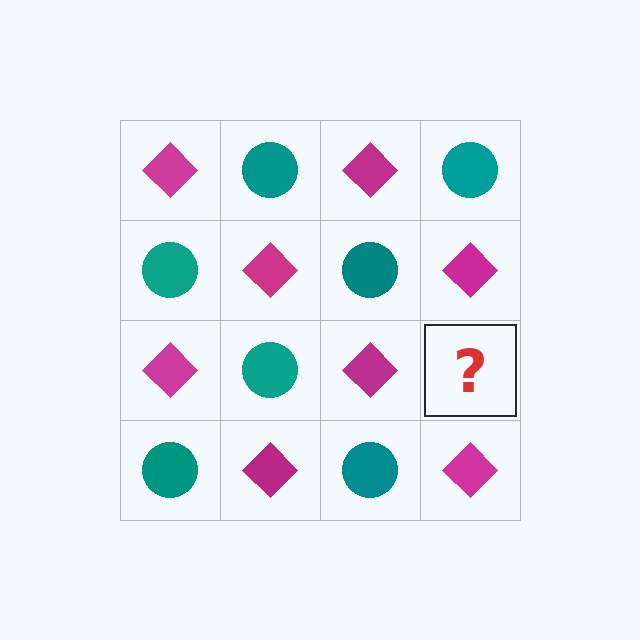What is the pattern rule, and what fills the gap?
The rule is that it alternates magenta diamond and teal circle in a checkerboard pattern. The gap should be filled with a teal circle.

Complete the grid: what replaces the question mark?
The question mark should be replaced with a teal circle.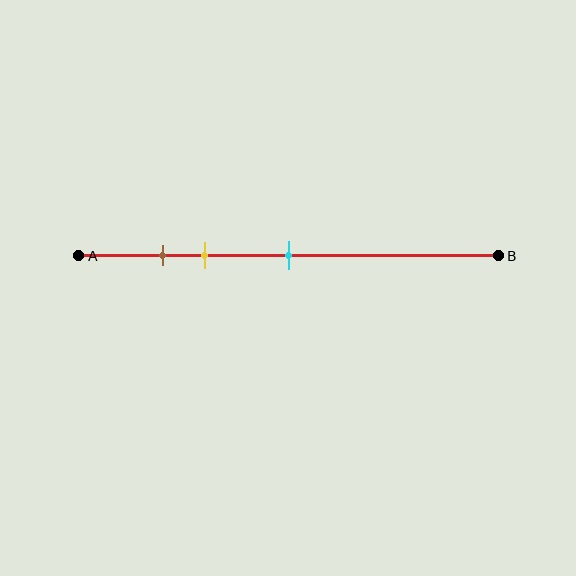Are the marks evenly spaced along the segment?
No, the marks are not evenly spaced.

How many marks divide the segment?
There are 3 marks dividing the segment.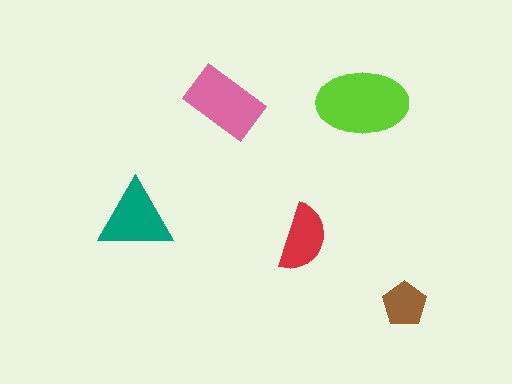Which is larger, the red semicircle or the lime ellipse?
The lime ellipse.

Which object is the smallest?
The brown pentagon.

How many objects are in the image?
There are 5 objects in the image.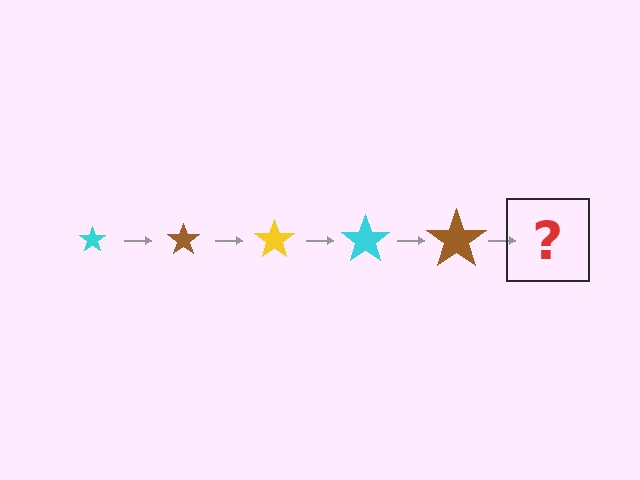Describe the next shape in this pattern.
It should be a yellow star, larger than the previous one.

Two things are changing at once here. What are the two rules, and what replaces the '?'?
The two rules are that the star grows larger each step and the color cycles through cyan, brown, and yellow. The '?' should be a yellow star, larger than the previous one.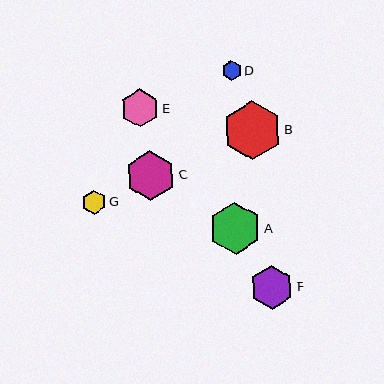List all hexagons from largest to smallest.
From largest to smallest: B, A, C, F, E, G, D.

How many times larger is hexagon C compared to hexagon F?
Hexagon C is approximately 1.1 times the size of hexagon F.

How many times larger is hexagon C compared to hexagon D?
Hexagon C is approximately 2.6 times the size of hexagon D.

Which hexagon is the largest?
Hexagon B is the largest with a size of approximately 59 pixels.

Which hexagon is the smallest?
Hexagon D is the smallest with a size of approximately 19 pixels.